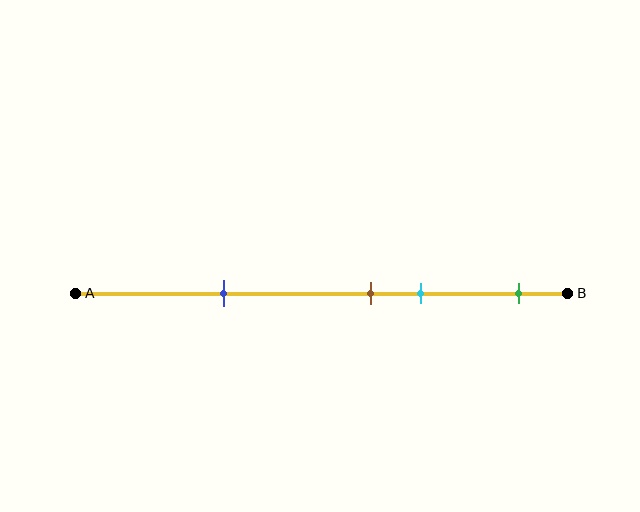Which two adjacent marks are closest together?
The brown and cyan marks are the closest adjacent pair.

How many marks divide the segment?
There are 4 marks dividing the segment.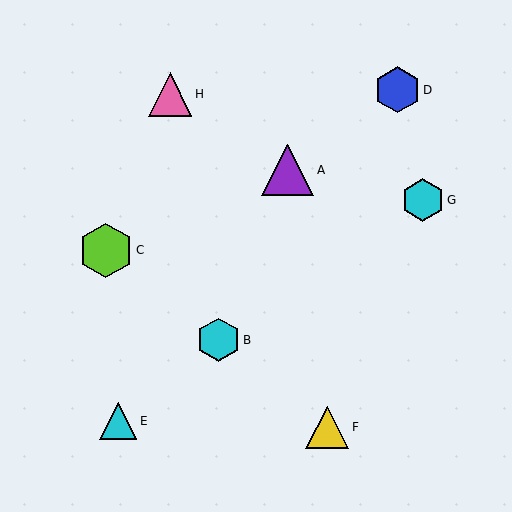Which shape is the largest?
The lime hexagon (labeled C) is the largest.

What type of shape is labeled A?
Shape A is a purple triangle.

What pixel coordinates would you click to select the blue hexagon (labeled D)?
Click at (397, 90) to select the blue hexagon D.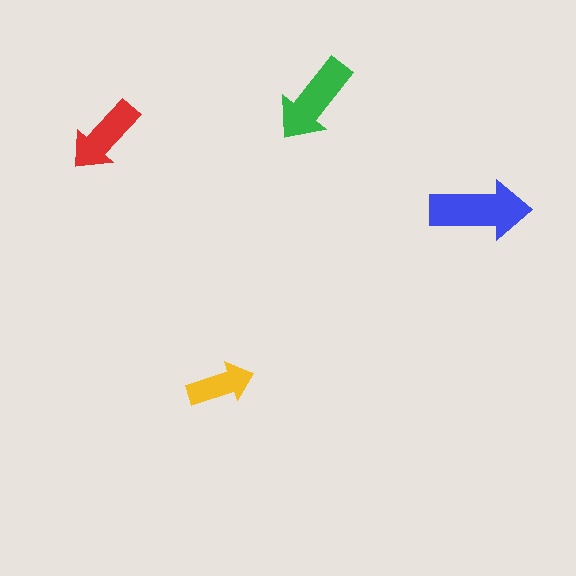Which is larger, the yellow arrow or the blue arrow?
The blue one.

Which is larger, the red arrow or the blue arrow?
The blue one.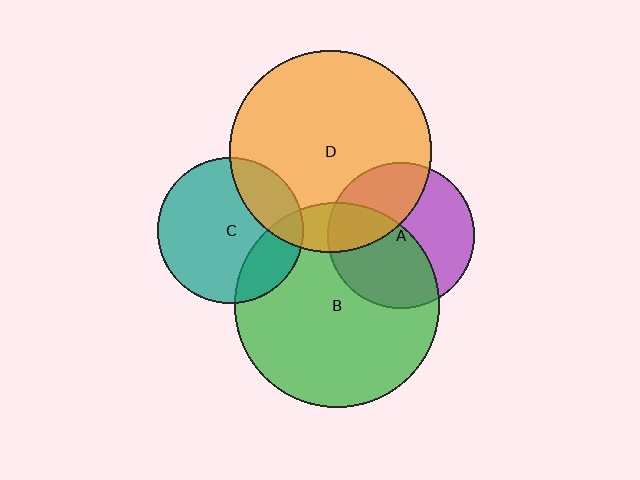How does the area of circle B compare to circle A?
Approximately 2.0 times.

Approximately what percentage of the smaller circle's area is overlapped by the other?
Approximately 15%.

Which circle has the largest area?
Circle B (green).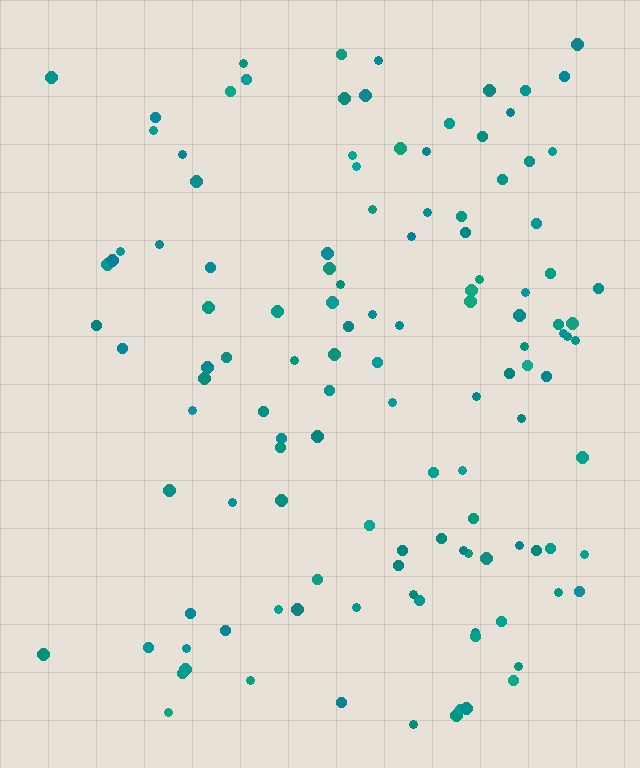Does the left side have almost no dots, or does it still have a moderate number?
Still a moderate number, just noticeably fewer than the right.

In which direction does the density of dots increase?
From left to right, with the right side densest.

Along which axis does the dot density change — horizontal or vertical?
Horizontal.